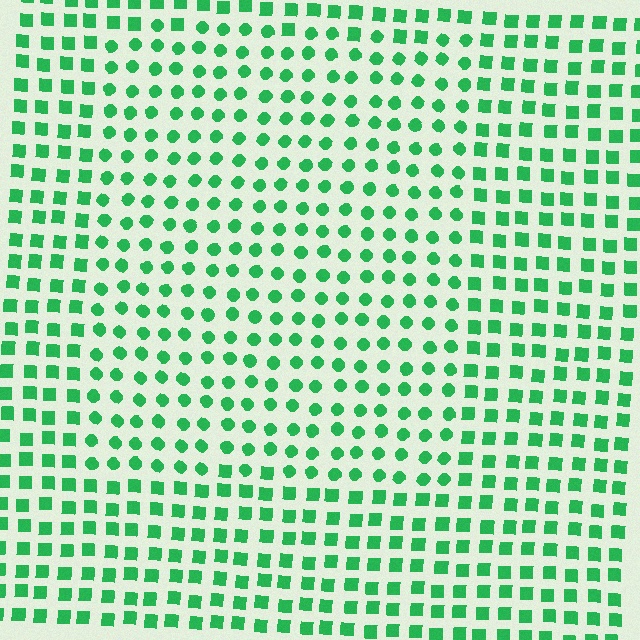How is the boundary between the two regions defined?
The boundary is defined by a change in element shape: circles inside vs. squares outside. All elements share the same color and spacing.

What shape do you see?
I see a rectangle.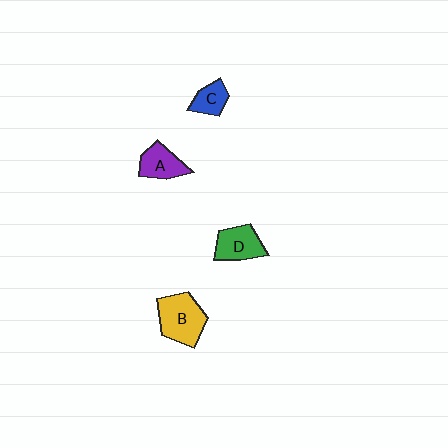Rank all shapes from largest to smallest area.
From largest to smallest: B (yellow), D (green), A (purple), C (blue).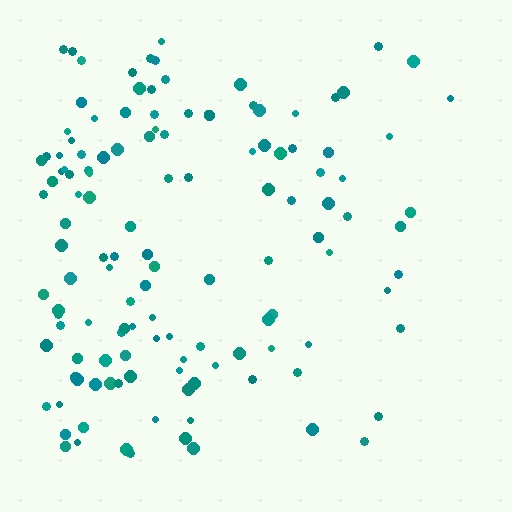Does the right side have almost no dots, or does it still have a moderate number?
Still a moderate number, just noticeably fewer than the left.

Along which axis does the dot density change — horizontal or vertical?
Horizontal.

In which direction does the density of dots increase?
From right to left, with the left side densest.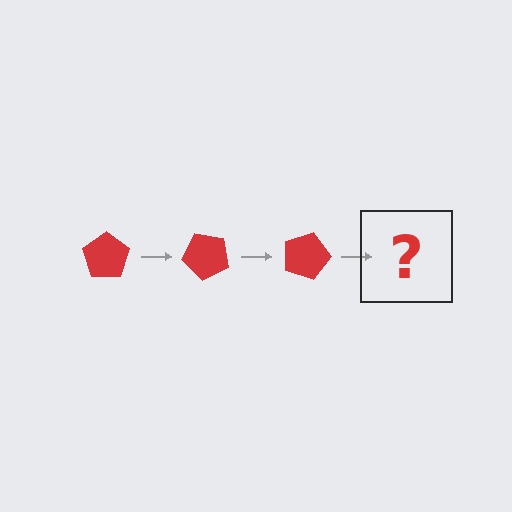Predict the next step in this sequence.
The next step is a red pentagon rotated 135 degrees.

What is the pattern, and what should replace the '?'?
The pattern is that the pentagon rotates 45 degrees each step. The '?' should be a red pentagon rotated 135 degrees.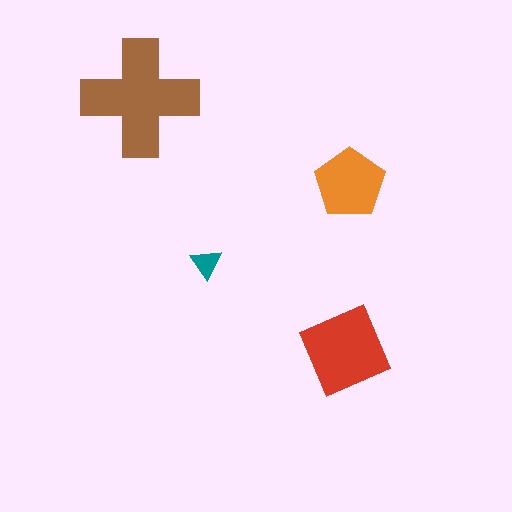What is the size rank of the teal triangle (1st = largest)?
4th.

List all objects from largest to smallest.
The brown cross, the red square, the orange pentagon, the teal triangle.